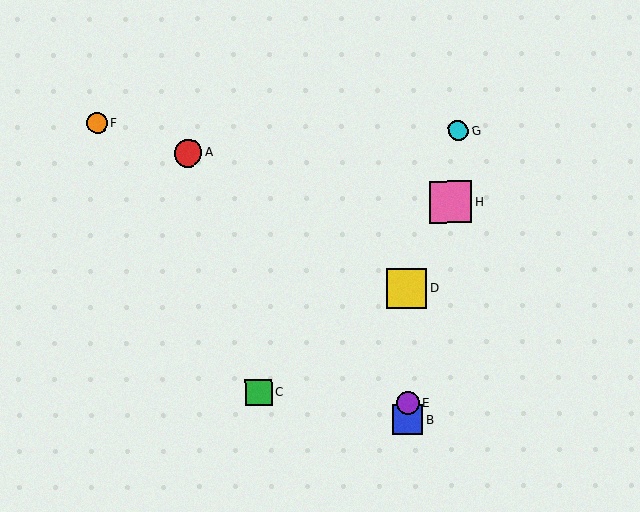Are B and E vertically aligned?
Yes, both are at x≈407.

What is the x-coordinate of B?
Object B is at x≈407.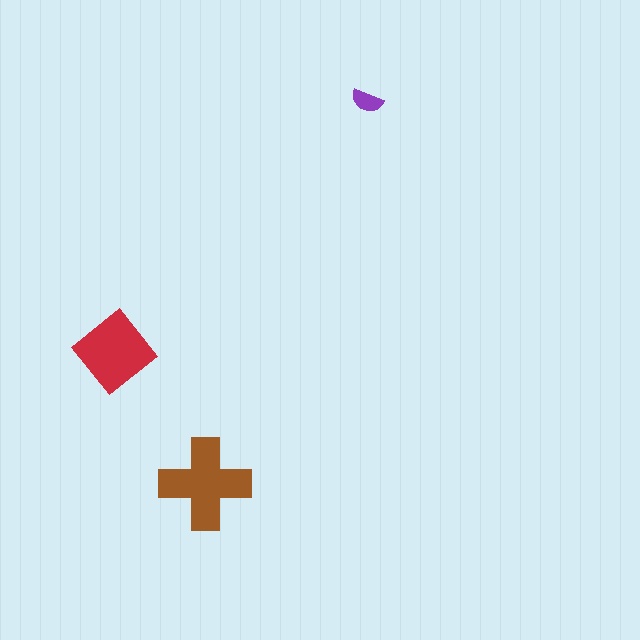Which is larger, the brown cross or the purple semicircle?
The brown cross.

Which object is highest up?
The purple semicircle is topmost.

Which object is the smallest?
The purple semicircle.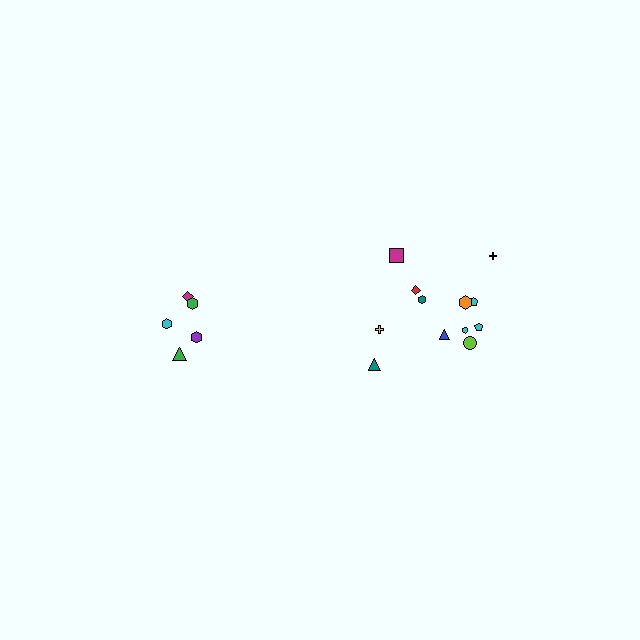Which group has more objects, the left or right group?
The right group.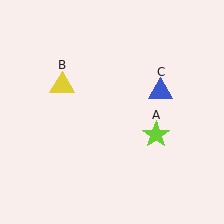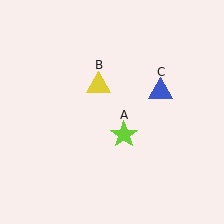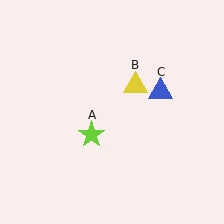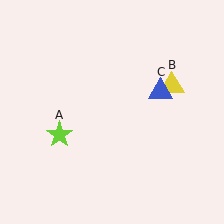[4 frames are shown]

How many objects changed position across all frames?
2 objects changed position: lime star (object A), yellow triangle (object B).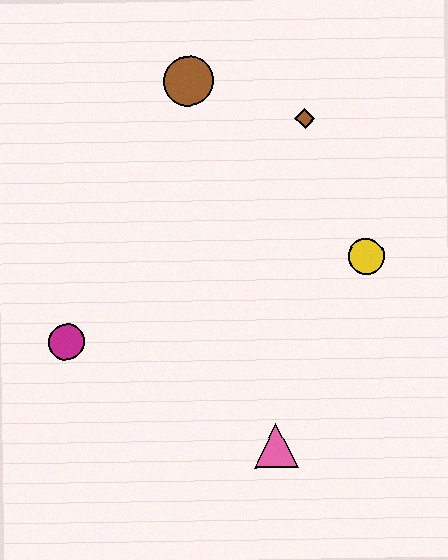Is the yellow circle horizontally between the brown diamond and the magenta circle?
No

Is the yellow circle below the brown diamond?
Yes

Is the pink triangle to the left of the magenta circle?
No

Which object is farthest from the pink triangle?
The brown circle is farthest from the pink triangle.